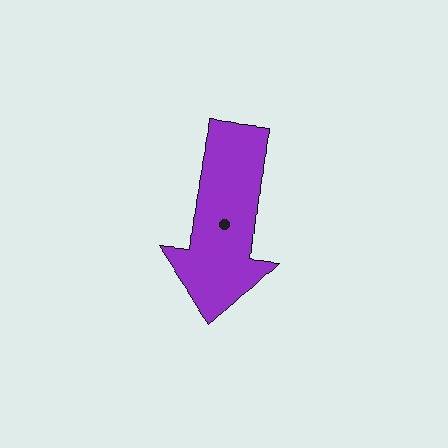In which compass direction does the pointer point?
South.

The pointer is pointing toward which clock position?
Roughly 6 o'clock.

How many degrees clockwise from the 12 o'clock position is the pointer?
Approximately 186 degrees.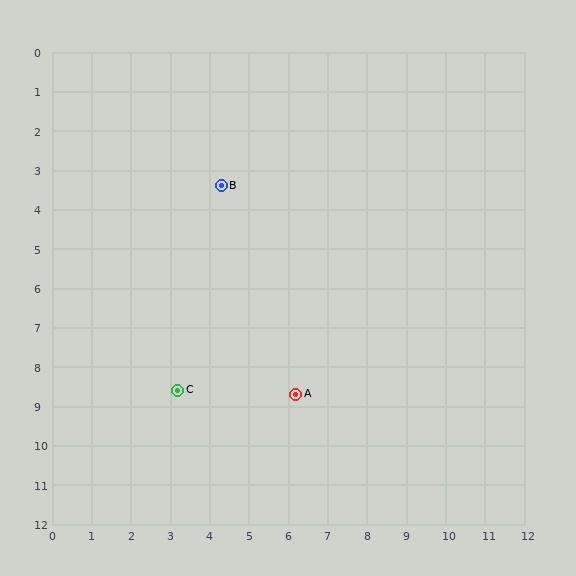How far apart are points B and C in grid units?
Points B and C are about 5.3 grid units apart.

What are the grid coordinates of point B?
Point B is at approximately (4.3, 3.4).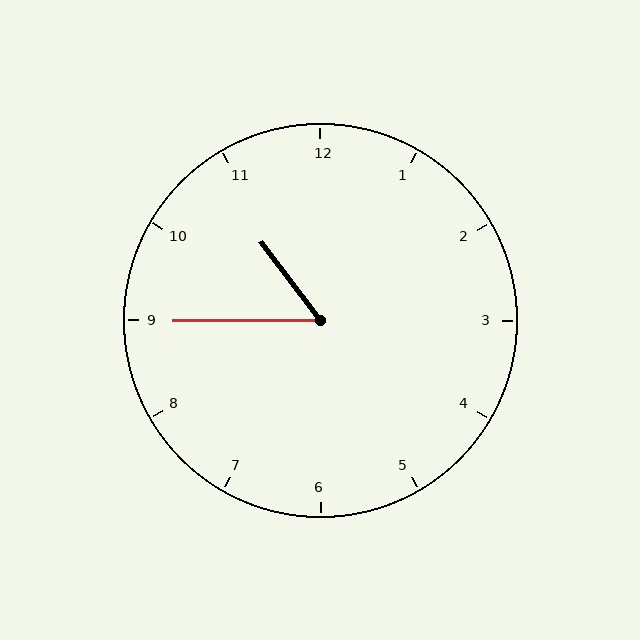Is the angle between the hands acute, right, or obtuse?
It is acute.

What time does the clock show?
10:45.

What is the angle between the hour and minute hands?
Approximately 52 degrees.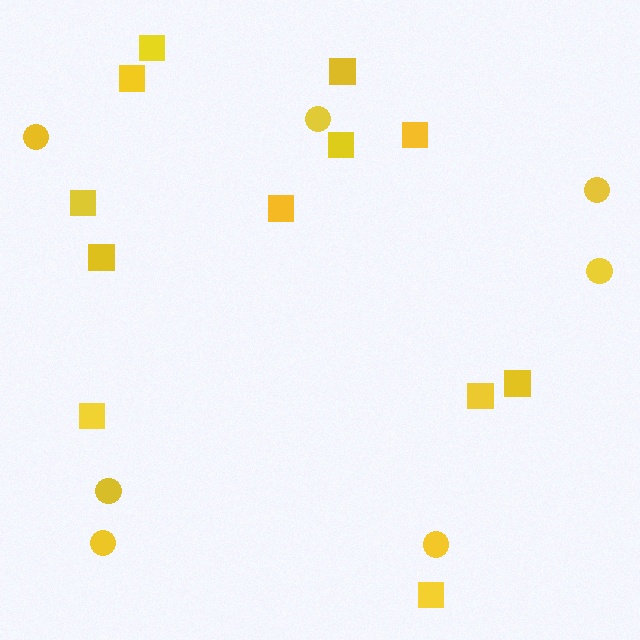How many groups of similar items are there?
There are 2 groups: one group of squares (12) and one group of circles (7).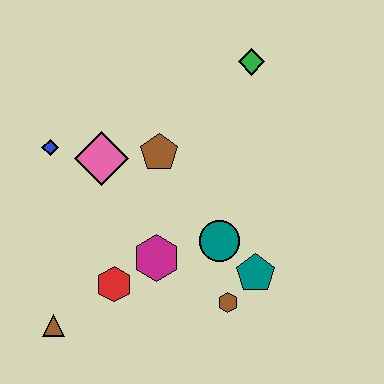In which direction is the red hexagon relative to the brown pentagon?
The red hexagon is below the brown pentagon.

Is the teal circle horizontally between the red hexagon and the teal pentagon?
Yes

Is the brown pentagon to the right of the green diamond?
No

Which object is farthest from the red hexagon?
The green diamond is farthest from the red hexagon.